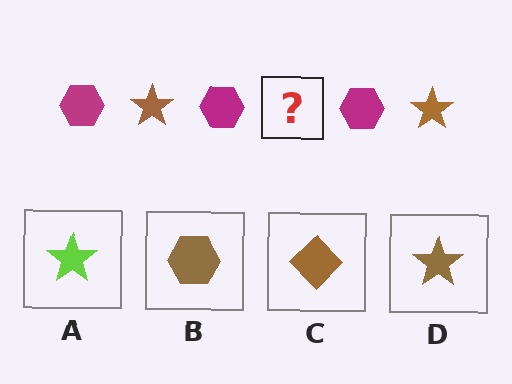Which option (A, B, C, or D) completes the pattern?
D.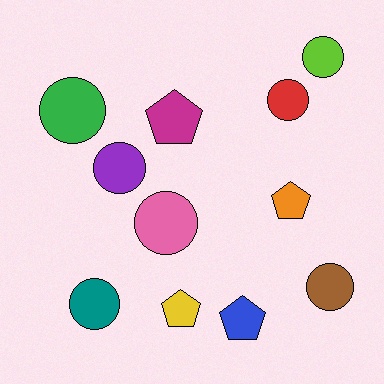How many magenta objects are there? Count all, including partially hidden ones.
There is 1 magenta object.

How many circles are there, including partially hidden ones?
There are 7 circles.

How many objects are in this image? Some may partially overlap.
There are 11 objects.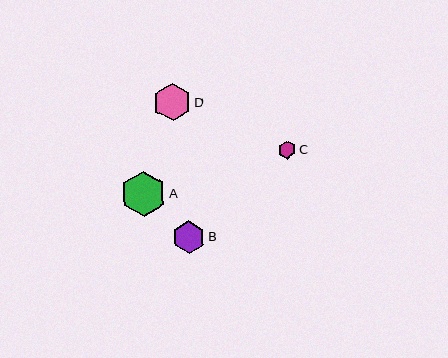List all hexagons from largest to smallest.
From largest to smallest: A, D, B, C.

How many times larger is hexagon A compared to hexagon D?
Hexagon A is approximately 1.2 times the size of hexagon D.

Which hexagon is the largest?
Hexagon A is the largest with a size of approximately 45 pixels.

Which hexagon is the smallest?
Hexagon C is the smallest with a size of approximately 18 pixels.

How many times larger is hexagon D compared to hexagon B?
Hexagon D is approximately 1.1 times the size of hexagon B.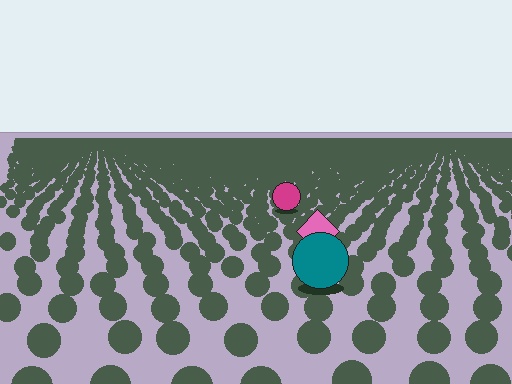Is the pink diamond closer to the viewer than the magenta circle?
Yes. The pink diamond is closer — you can tell from the texture gradient: the ground texture is coarser near it.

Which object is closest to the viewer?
The teal circle is closest. The texture marks near it are larger and more spread out.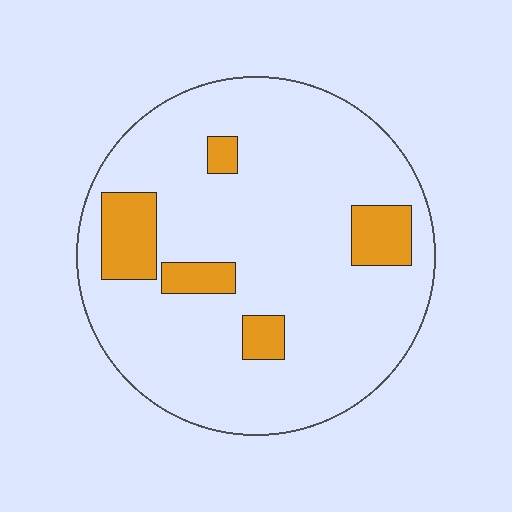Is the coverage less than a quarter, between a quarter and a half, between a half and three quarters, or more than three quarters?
Less than a quarter.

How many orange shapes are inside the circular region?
5.